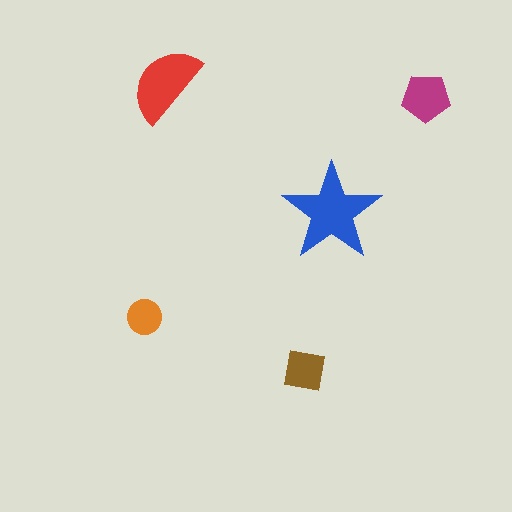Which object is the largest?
The blue star.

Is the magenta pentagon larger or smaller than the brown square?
Larger.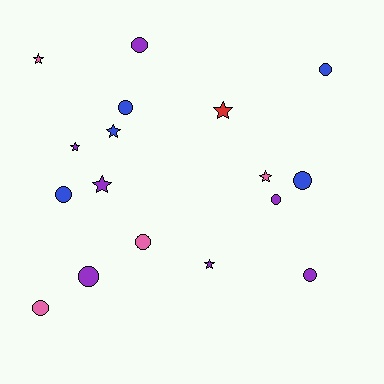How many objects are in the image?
There are 17 objects.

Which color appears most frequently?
Purple, with 7 objects.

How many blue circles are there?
There are 4 blue circles.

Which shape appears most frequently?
Circle, with 10 objects.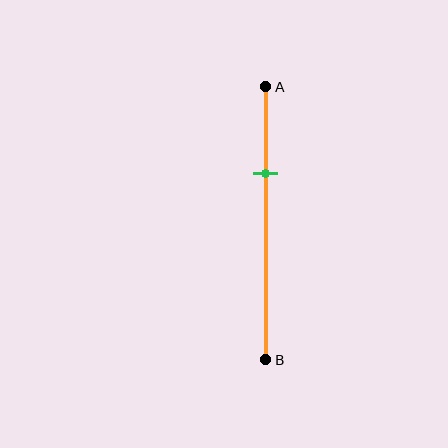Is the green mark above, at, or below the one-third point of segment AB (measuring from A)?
The green mark is approximately at the one-third point of segment AB.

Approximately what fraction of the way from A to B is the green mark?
The green mark is approximately 30% of the way from A to B.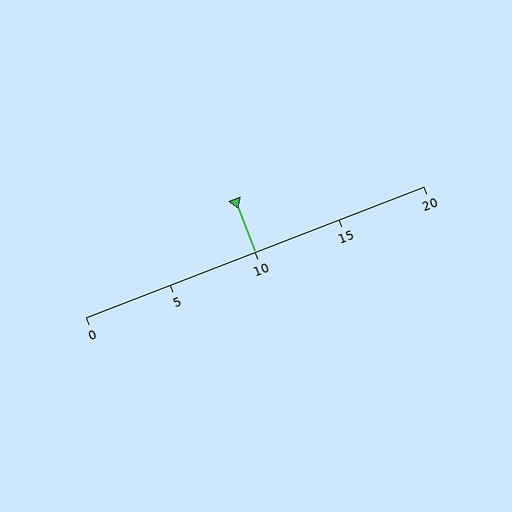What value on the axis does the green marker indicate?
The marker indicates approximately 10.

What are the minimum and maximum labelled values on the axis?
The axis runs from 0 to 20.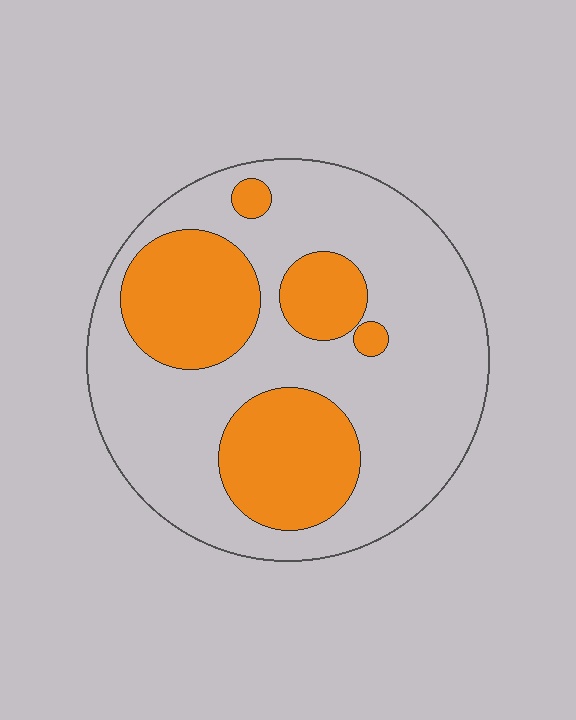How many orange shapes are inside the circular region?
5.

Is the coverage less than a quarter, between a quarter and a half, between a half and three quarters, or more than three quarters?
Between a quarter and a half.